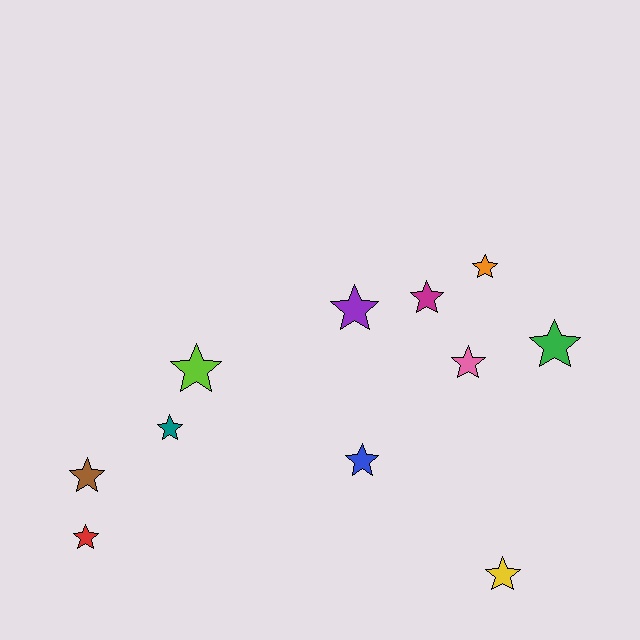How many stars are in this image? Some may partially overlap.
There are 11 stars.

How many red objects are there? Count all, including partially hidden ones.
There is 1 red object.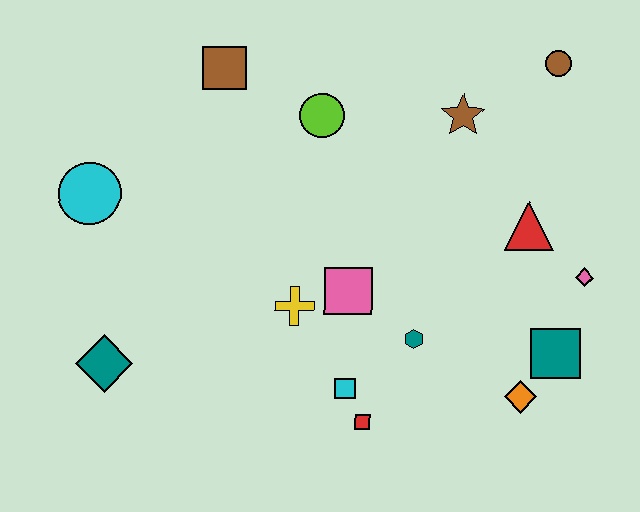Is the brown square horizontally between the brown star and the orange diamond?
No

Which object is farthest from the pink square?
The brown circle is farthest from the pink square.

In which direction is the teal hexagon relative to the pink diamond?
The teal hexagon is to the left of the pink diamond.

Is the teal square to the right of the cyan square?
Yes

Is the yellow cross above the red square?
Yes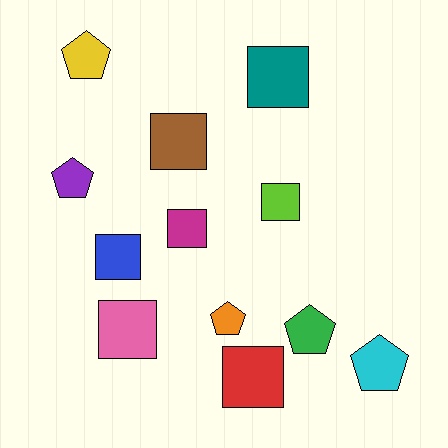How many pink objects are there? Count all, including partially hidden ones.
There is 1 pink object.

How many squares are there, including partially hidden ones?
There are 7 squares.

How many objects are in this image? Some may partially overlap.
There are 12 objects.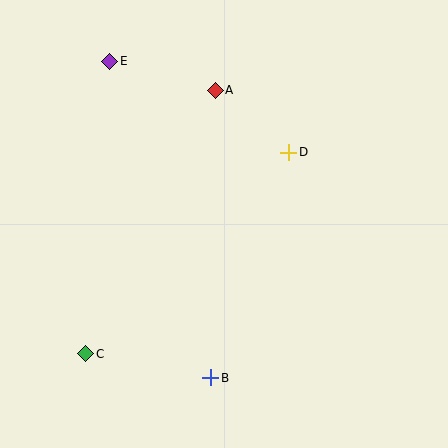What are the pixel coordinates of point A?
Point A is at (215, 90).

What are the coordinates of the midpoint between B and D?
The midpoint between B and D is at (250, 265).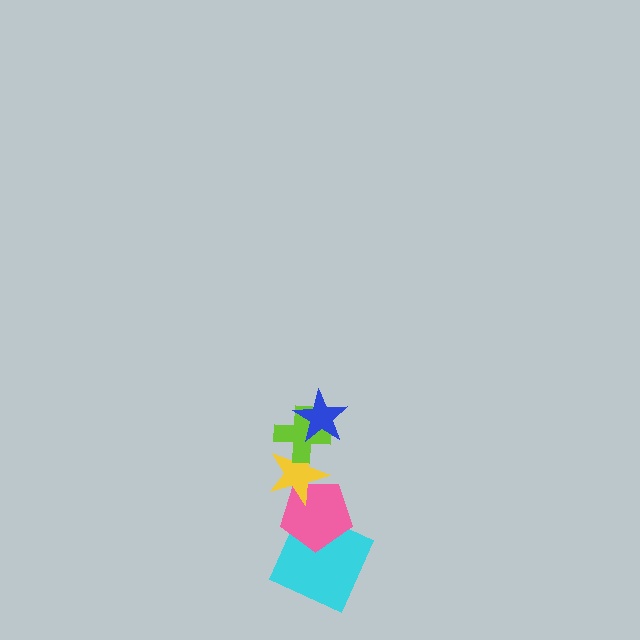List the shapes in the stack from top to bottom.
From top to bottom: the blue star, the lime cross, the yellow star, the pink pentagon, the cyan square.